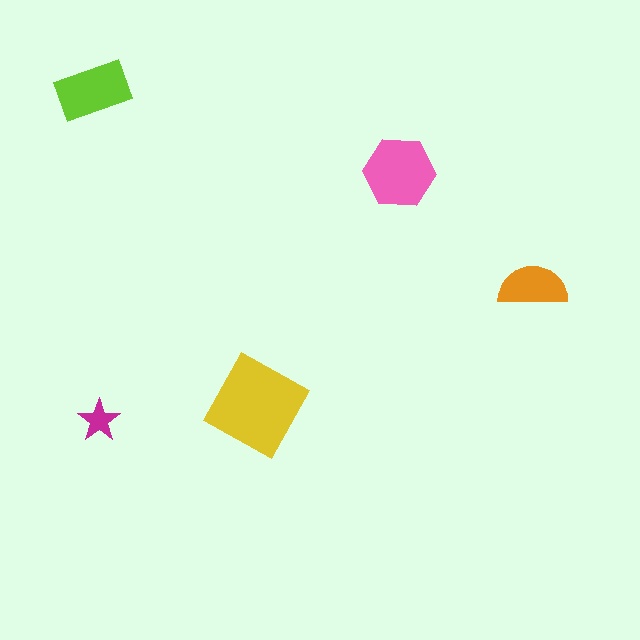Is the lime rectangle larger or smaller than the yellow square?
Smaller.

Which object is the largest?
The yellow square.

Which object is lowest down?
The magenta star is bottommost.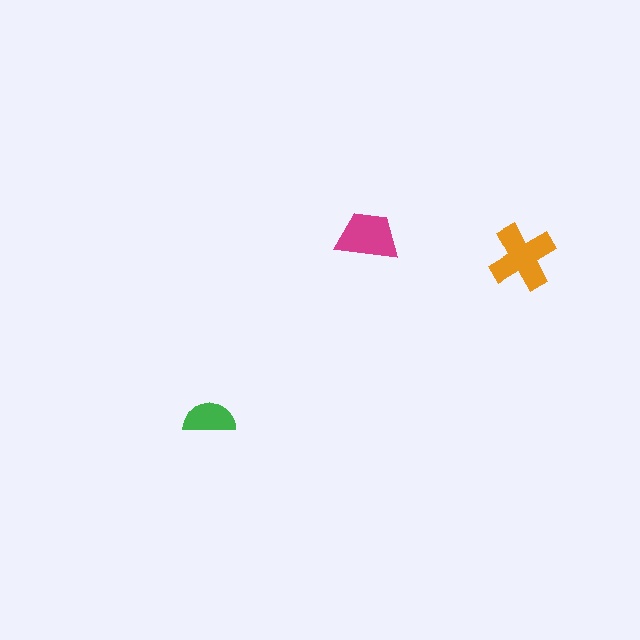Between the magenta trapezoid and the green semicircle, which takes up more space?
The magenta trapezoid.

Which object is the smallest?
The green semicircle.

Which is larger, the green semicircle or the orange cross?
The orange cross.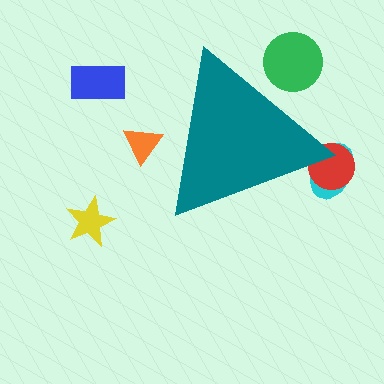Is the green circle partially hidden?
Yes, the green circle is partially hidden behind the teal triangle.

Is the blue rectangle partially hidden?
No, the blue rectangle is fully visible.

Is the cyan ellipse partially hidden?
Yes, the cyan ellipse is partially hidden behind the teal triangle.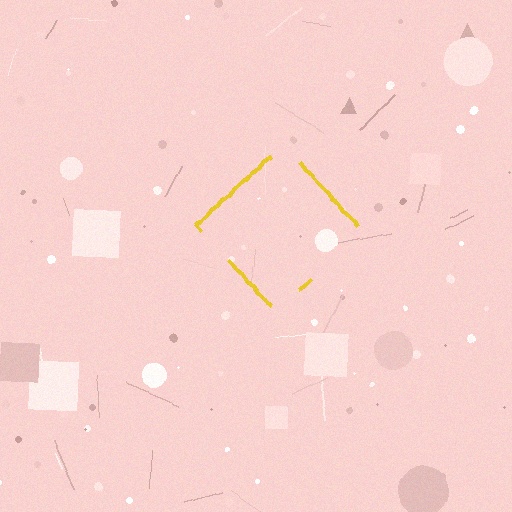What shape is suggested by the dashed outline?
The dashed outline suggests a diamond.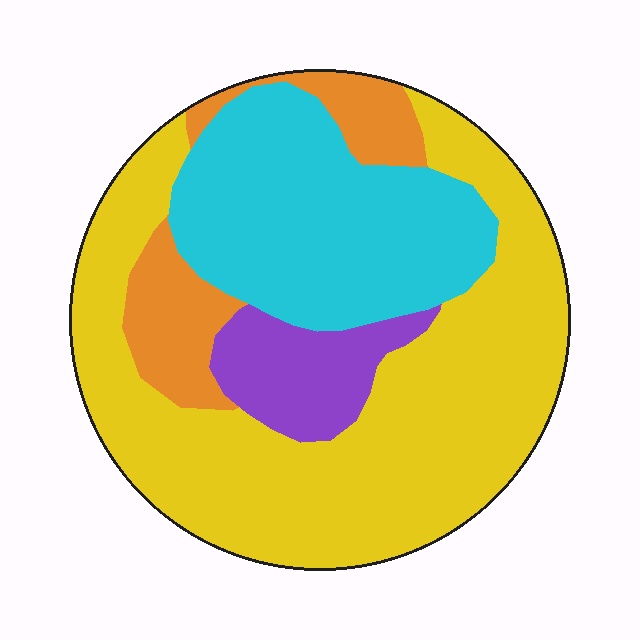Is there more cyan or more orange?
Cyan.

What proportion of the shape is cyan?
Cyan covers roughly 25% of the shape.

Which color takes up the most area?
Yellow, at roughly 50%.